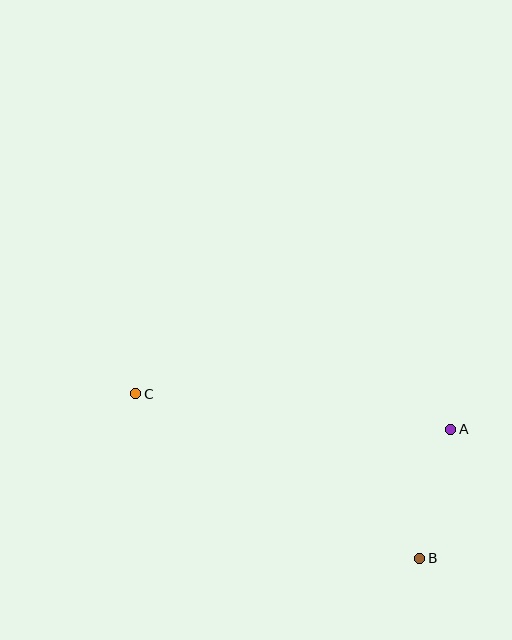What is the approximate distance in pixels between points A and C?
The distance between A and C is approximately 317 pixels.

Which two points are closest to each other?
Points A and B are closest to each other.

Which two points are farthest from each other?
Points B and C are farthest from each other.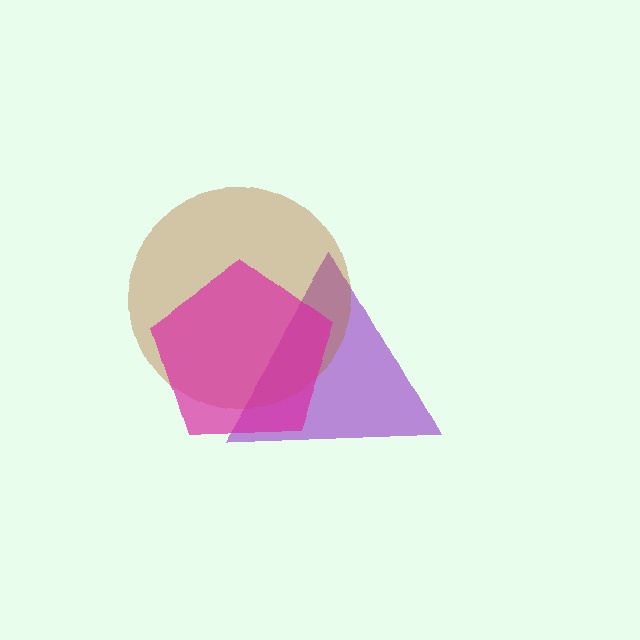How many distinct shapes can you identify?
There are 3 distinct shapes: a purple triangle, a brown circle, a magenta pentagon.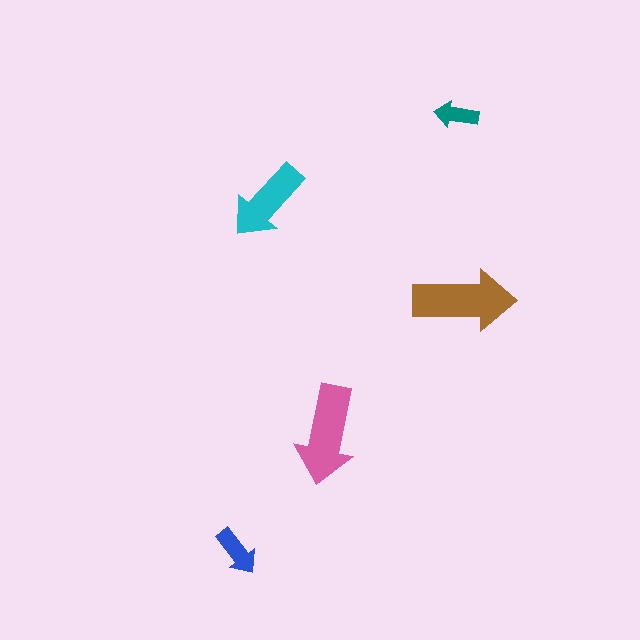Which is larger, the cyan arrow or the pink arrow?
The pink one.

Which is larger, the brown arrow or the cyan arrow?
The brown one.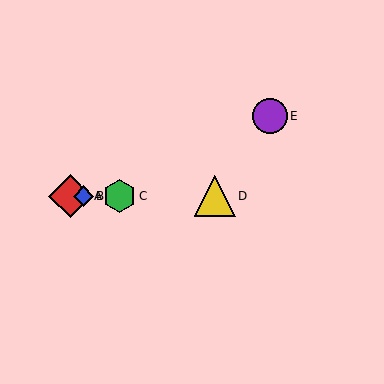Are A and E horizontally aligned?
No, A is at y≈196 and E is at y≈116.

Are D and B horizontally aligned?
Yes, both are at y≈196.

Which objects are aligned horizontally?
Objects A, B, C, D are aligned horizontally.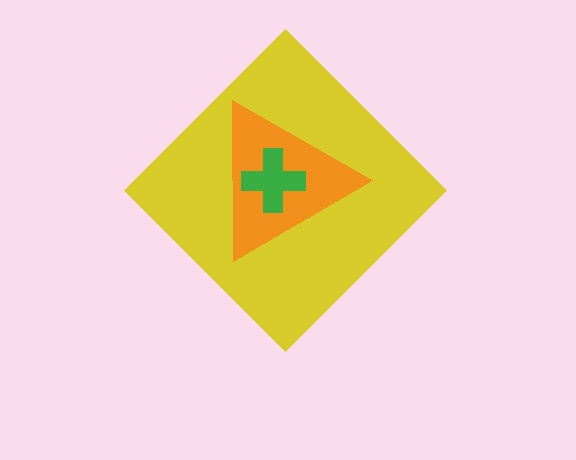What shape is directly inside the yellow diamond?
The orange triangle.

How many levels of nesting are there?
3.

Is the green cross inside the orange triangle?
Yes.